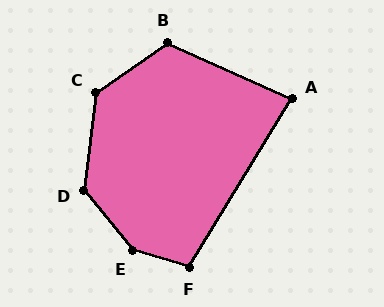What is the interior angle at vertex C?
Approximately 132 degrees (obtuse).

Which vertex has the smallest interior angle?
A, at approximately 83 degrees.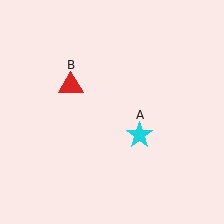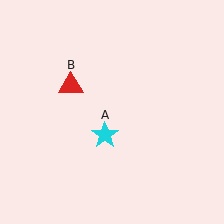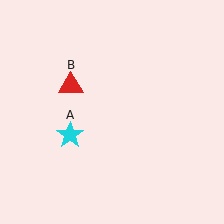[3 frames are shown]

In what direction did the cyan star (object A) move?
The cyan star (object A) moved left.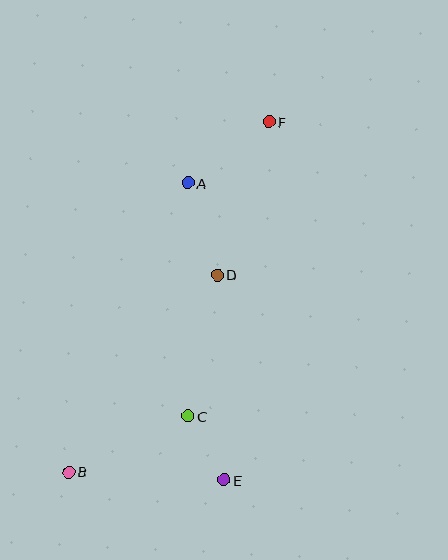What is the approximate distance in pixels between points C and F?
The distance between C and F is approximately 305 pixels.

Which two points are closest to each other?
Points C and E are closest to each other.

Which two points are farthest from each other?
Points B and F are farthest from each other.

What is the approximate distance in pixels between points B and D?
The distance between B and D is approximately 247 pixels.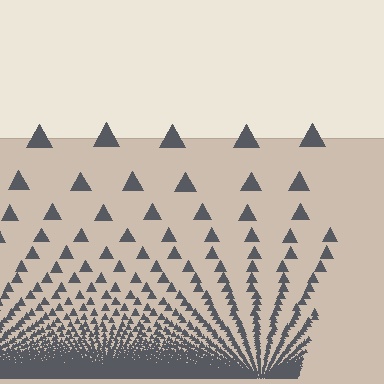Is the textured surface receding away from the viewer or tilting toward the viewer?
The surface appears to tilt toward the viewer. Texture elements get larger and sparser toward the top.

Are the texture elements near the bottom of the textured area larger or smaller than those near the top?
Smaller. The gradient is inverted — elements near the bottom are smaller and denser.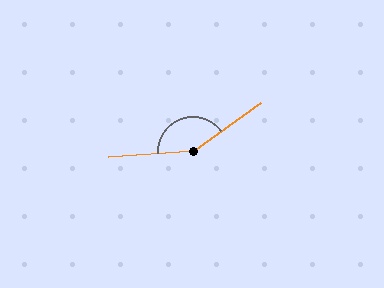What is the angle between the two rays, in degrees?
Approximately 148 degrees.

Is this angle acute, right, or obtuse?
It is obtuse.